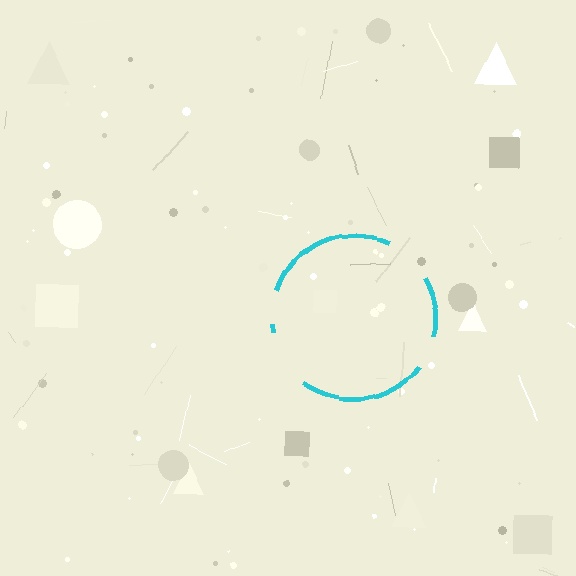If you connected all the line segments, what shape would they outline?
They would outline a circle.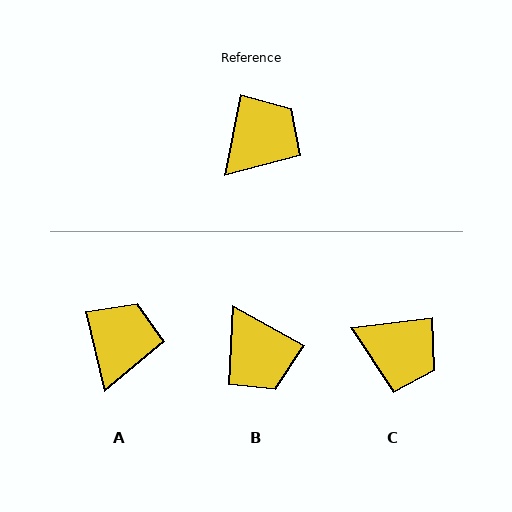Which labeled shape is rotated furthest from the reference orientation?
B, about 108 degrees away.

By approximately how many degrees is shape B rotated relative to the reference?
Approximately 108 degrees clockwise.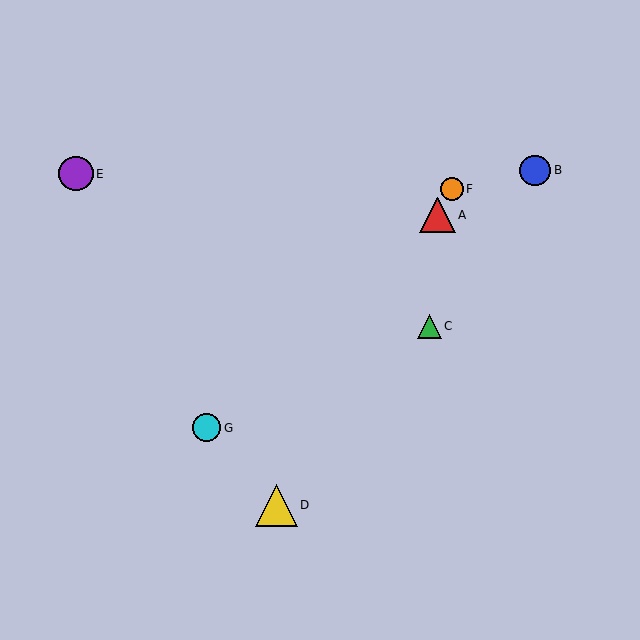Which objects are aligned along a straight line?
Objects A, D, F are aligned along a straight line.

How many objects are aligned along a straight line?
3 objects (A, D, F) are aligned along a straight line.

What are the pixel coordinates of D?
Object D is at (277, 505).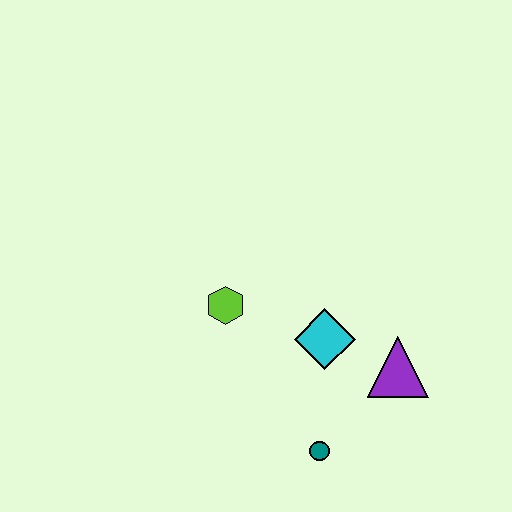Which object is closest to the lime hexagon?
The cyan diamond is closest to the lime hexagon.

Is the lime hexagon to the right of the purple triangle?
No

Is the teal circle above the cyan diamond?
No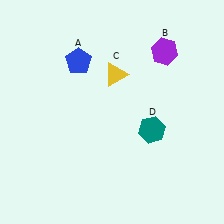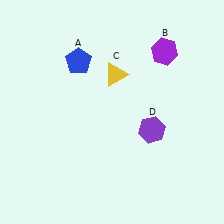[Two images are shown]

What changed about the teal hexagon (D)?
In Image 1, D is teal. In Image 2, it changed to purple.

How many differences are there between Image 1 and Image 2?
There is 1 difference between the two images.